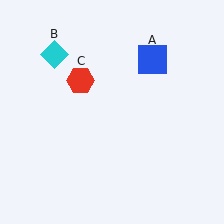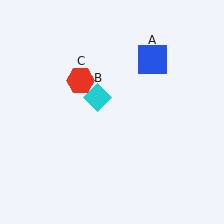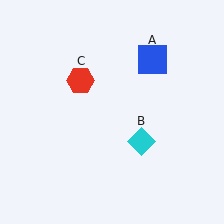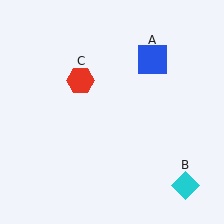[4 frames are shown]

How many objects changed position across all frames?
1 object changed position: cyan diamond (object B).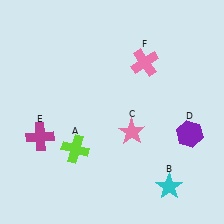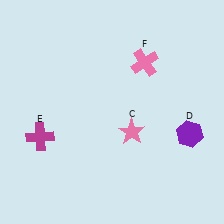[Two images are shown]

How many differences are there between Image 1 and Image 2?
There are 2 differences between the two images.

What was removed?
The cyan star (B), the lime cross (A) were removed in Image 2.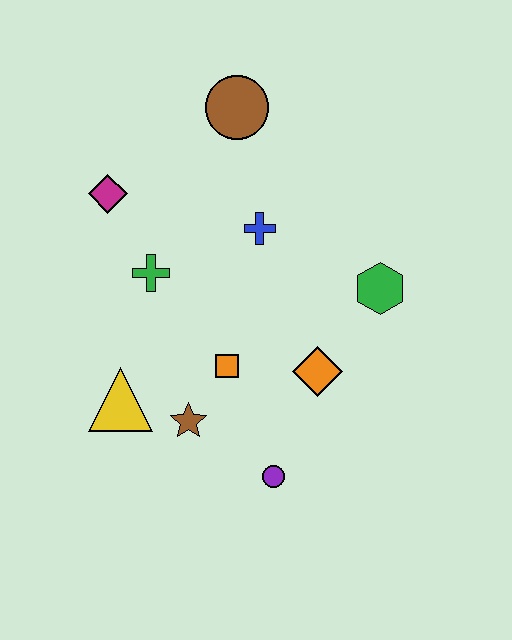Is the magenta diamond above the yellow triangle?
Yes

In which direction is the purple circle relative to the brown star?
The purple circle is to the right of the brown star.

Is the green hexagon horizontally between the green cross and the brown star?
No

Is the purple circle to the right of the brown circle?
Yes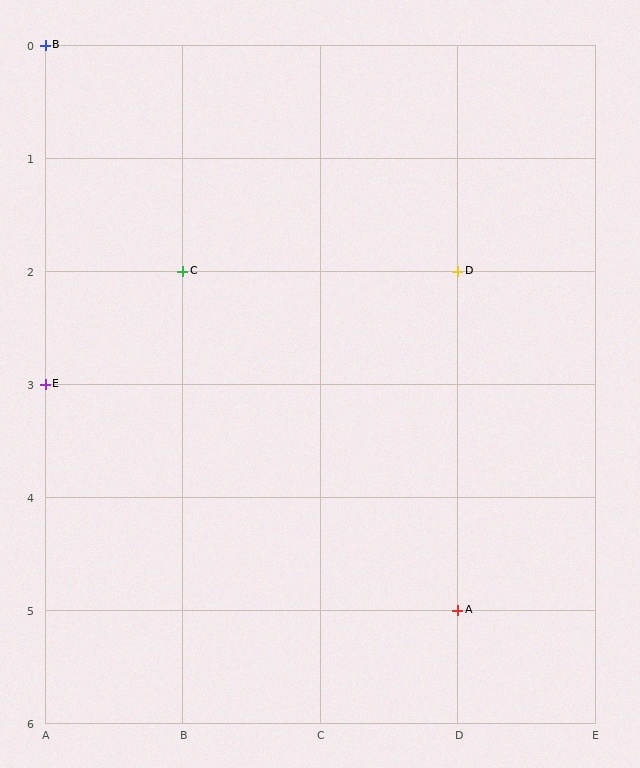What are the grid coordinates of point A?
Point A is at grid coordinates (D, 5).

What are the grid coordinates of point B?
Point B is at grid coordinates (A, 0).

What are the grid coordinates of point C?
Point C is at grid coordinates (B, 2).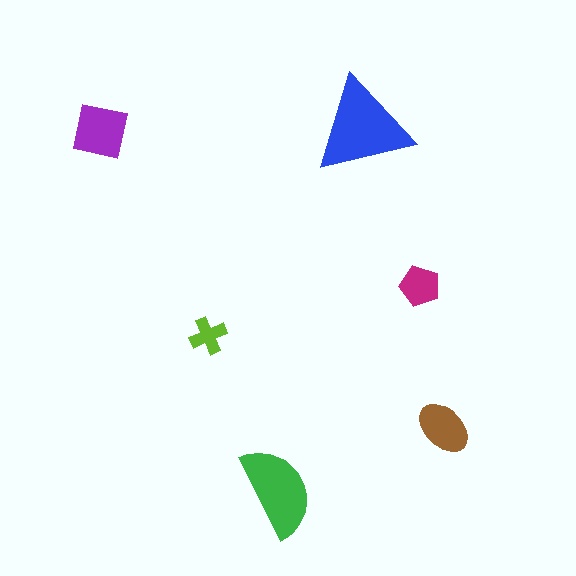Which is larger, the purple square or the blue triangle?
The blue triangle.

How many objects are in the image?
There are 6 objects in the image.